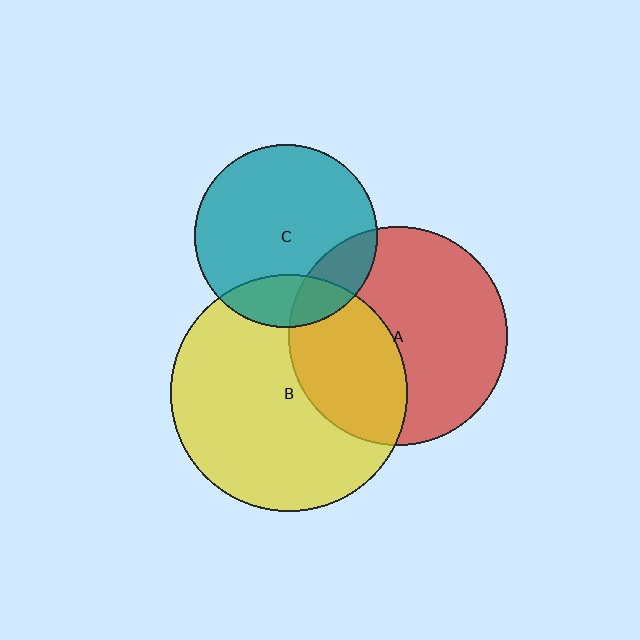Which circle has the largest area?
Circle B (yellow).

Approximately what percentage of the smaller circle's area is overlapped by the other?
Approximately 20%.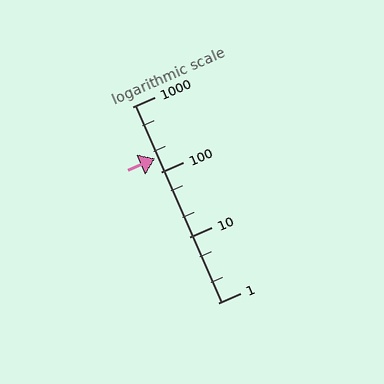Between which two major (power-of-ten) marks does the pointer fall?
The pointer is between 100 and 1000.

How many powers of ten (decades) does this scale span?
The scale spans 3 decades, from 1 to 1000.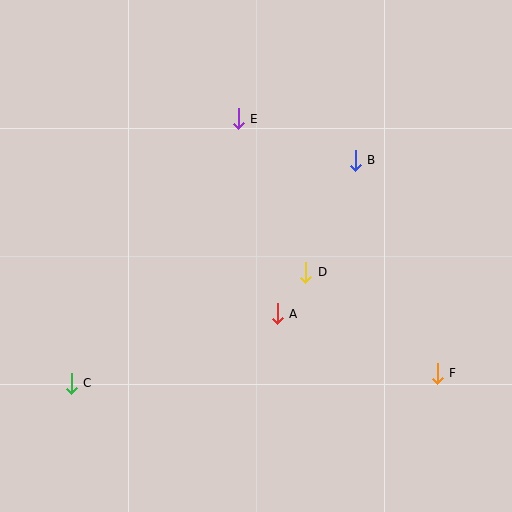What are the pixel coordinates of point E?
Point E is at (238, 119).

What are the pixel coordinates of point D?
Point D is at (306, 272).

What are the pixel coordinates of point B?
Point B is at (355, 160).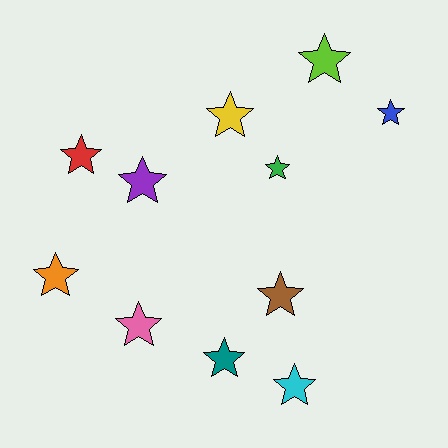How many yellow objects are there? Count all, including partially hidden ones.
There is 1 yellow object.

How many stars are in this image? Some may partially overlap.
There are 11 stars.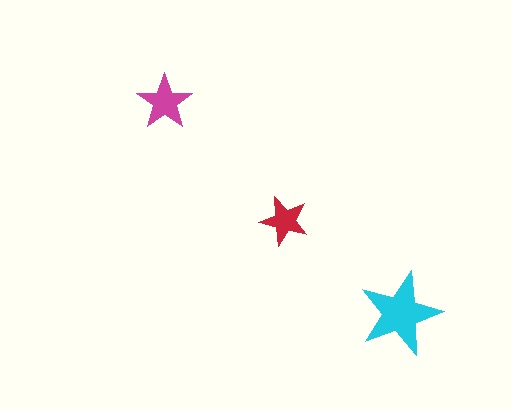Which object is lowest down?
The cyan star is bottommost.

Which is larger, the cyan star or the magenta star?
The cyan one.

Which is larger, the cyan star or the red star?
The cyan one.